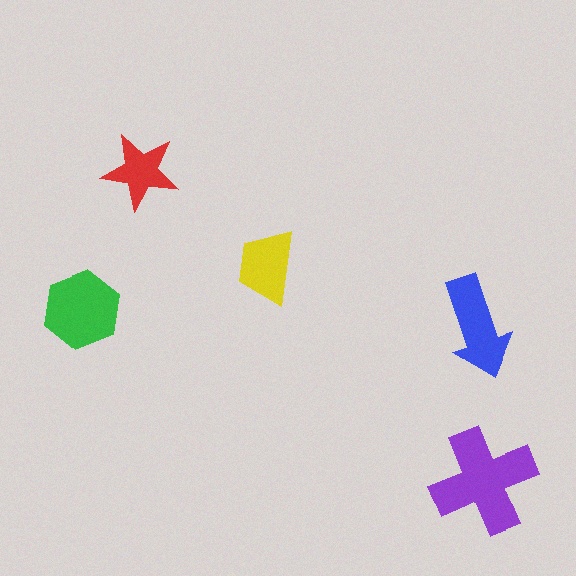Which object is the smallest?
The red star.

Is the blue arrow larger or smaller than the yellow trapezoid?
Larger.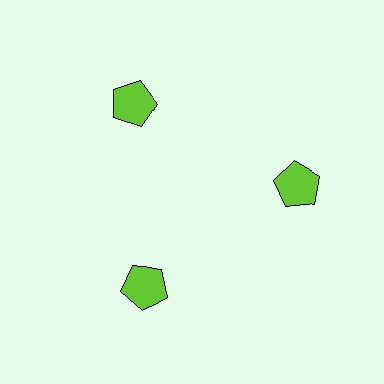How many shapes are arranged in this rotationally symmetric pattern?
There are 3 shapes, arranged in 3 groups of 1.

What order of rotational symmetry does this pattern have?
This pattern has 3-fold rotational symmetry.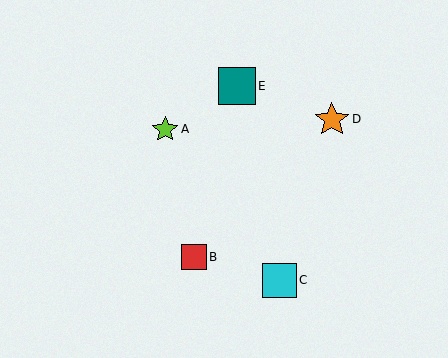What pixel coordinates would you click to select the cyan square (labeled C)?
Click at (280, 280) to select the cyan square C.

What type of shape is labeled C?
Shape C is a cyan square.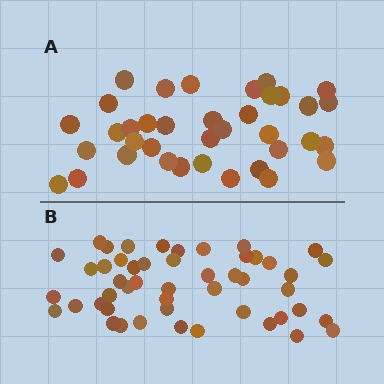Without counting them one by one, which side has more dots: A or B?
Region B (the bottom region) has more dots.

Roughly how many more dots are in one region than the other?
Region B has roughly 12 or so more dots than region A.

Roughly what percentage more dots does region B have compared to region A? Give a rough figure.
About 30% more.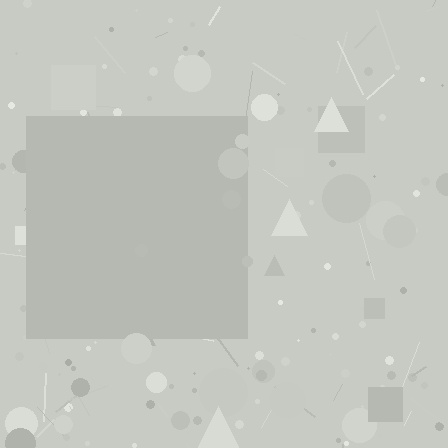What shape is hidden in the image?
A square is hidden in the image.